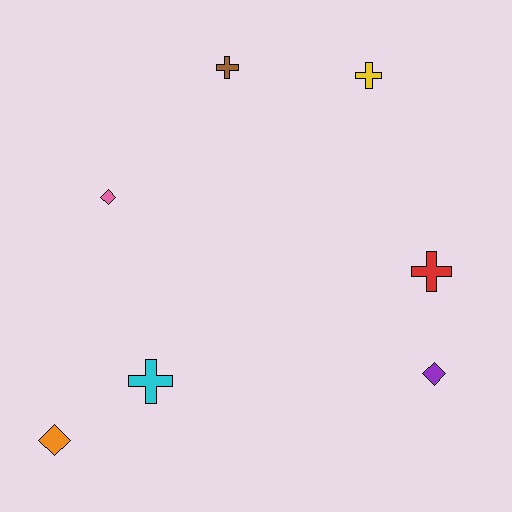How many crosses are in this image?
There are 4 crosses.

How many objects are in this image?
There are 7 objects.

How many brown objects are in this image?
There is 1 brown object.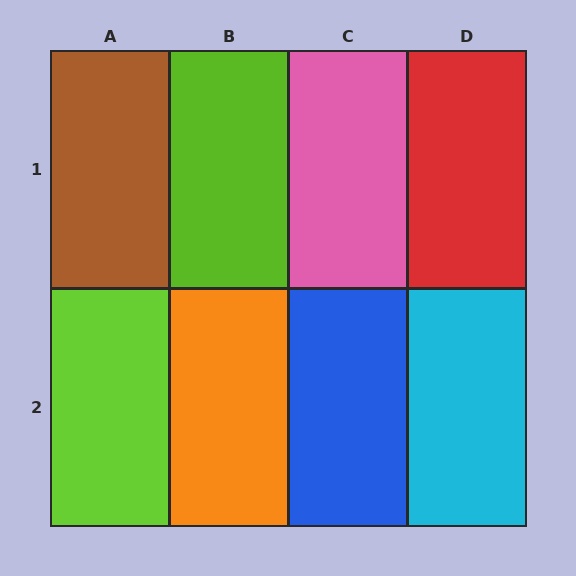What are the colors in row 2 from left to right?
Lime, orange, blue, cyan.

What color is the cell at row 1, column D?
Red.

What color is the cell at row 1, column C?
Pink.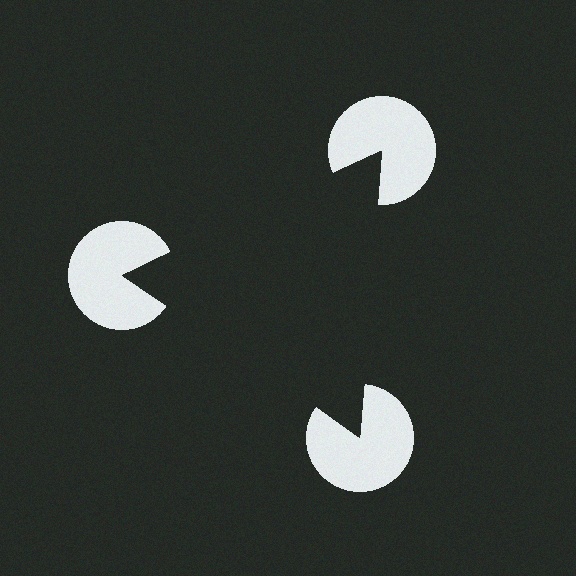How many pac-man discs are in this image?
There are 3 — one at each vertex of the illusory triangle.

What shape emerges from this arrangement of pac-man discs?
An illusory triangle — its edges are inferred from the aligned wedge cuts in the pac-man discs, not physically drawn.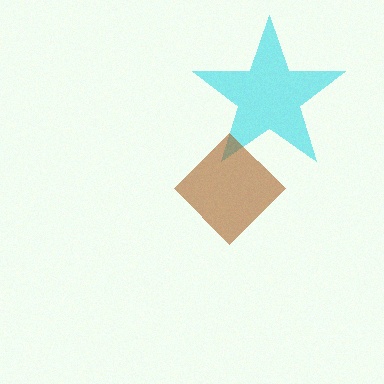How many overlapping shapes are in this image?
There are 2 overlapping shapes in the image.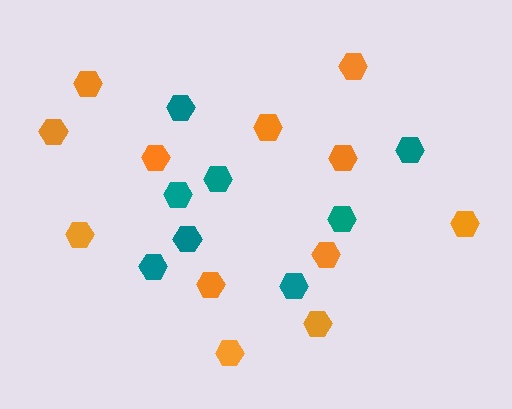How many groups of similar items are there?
There are 2 groups: one group of orange hexagons (12) and one group of teal hexagons (8).